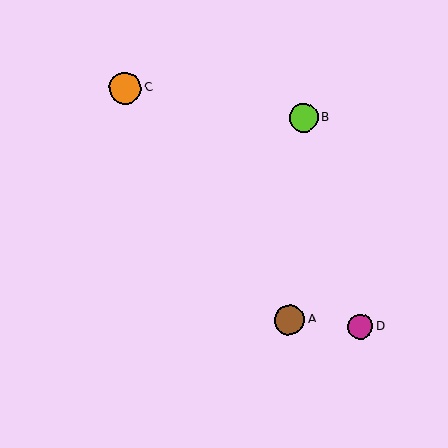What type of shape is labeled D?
Shape D is a magenta circle.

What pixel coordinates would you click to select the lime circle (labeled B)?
Click at (304, 118) to select the lime circle B.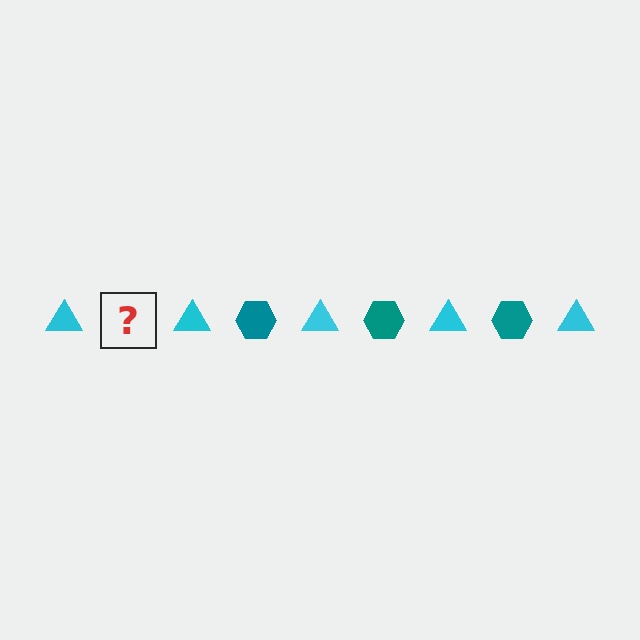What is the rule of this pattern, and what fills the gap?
The rule is that the pattern alternates between cyan triangle and teal hexagon. The gap should be filled with a teal hexagon.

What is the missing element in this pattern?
The missing element is a teal hexagon.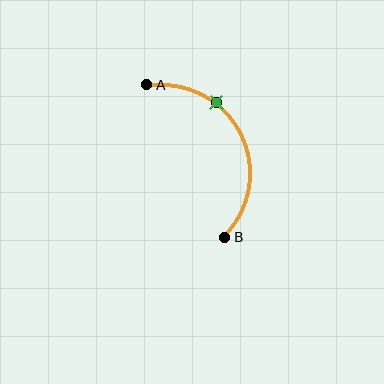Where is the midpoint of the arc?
The arc midpoint is the point on the curve farthest from the straight line joining A and B. It sits to the right of that line.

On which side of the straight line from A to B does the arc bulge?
The arc bulges to the right of the straight line connecting A and B.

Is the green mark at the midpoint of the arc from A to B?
No. The green mark lies on the arc but is closer to endpoint A. The arc midpoint would be at the point on the curve equidistant along the arc from both A and B.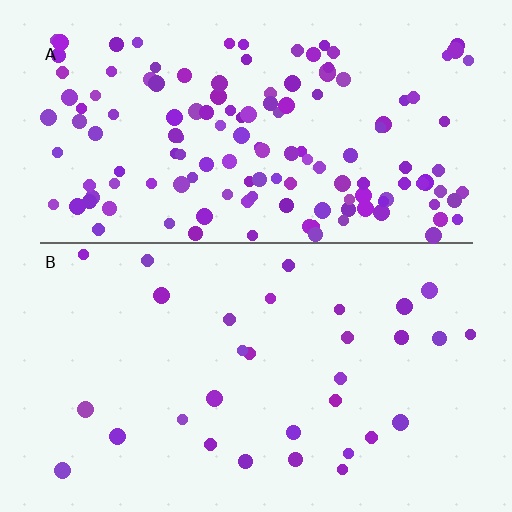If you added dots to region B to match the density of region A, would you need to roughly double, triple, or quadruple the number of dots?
Approximately quadruple.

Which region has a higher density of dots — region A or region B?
A (the top).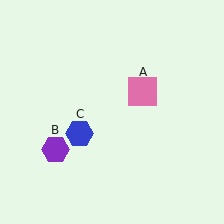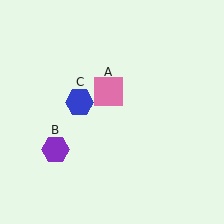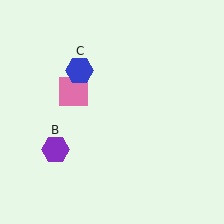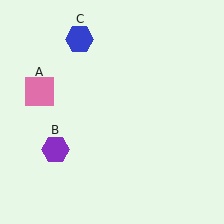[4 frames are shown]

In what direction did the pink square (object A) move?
The pink square (object A) moved left.